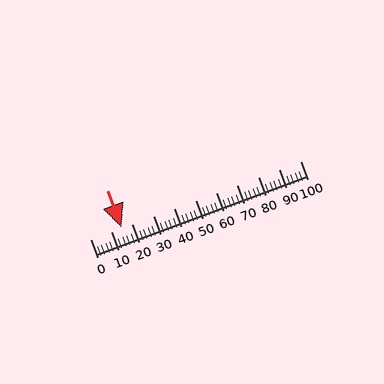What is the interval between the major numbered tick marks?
The major tick marks are spaced 10 units apart.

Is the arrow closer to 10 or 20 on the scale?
The arrow is closer to 20.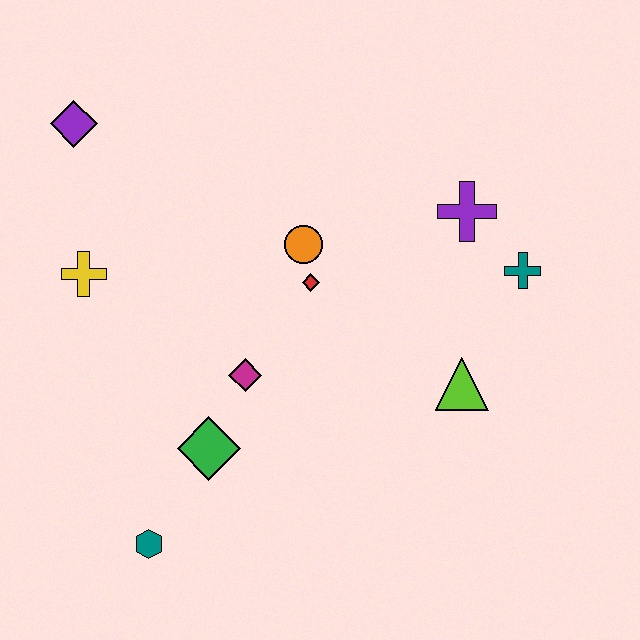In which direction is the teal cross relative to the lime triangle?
The teal cross is above the lime triangle.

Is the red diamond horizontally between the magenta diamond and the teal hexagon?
No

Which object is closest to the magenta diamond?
The green diamond is closest to the magenta diamond.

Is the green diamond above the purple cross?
No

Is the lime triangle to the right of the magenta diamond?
Yes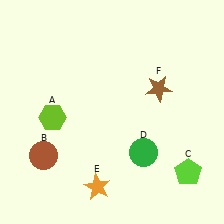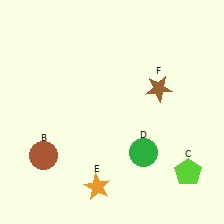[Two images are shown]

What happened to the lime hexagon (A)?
The lime hexagon (A) was removed in Image 2. It was in the bottom-left area of Image 1.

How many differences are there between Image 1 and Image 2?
There is 1 difference between the two images.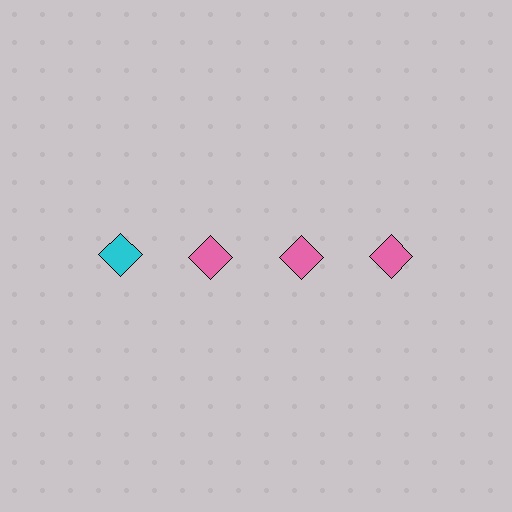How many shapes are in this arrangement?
There are 4 shapes arranged in a grid pattern.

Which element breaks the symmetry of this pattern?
The cyan diamond in the top row, leftmost column breaks the symmetry. All other shapes are pink diamonds.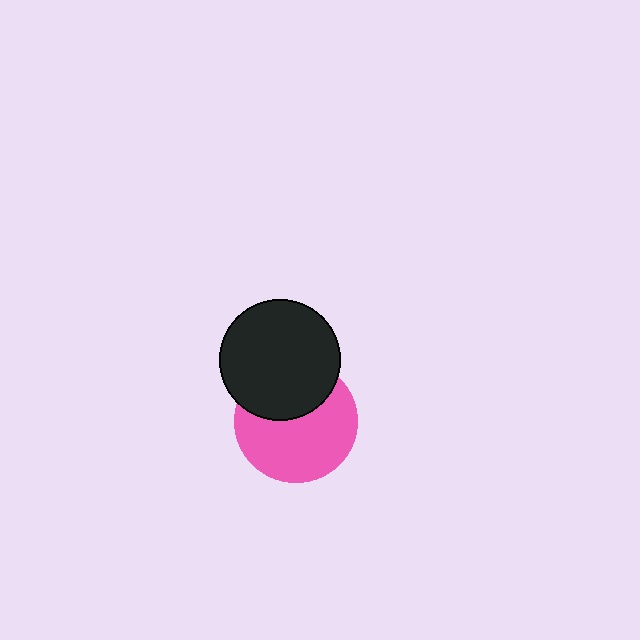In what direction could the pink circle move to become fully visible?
The pink circle could move down. That would shift it out from behind the black circle entirely.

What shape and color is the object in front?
The object in front is a black circle.